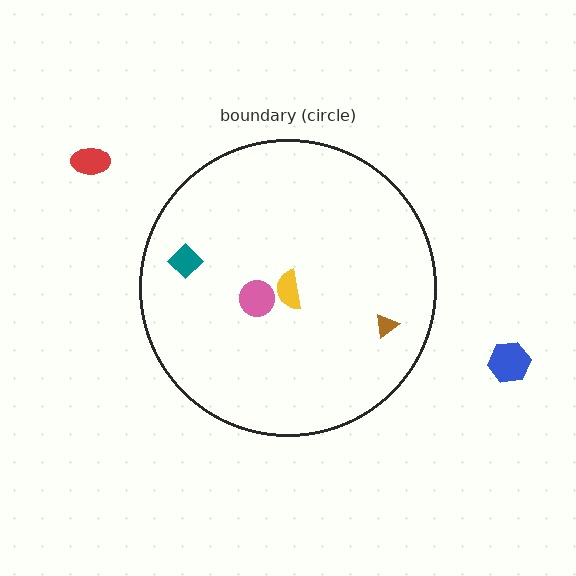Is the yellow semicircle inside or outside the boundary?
Inside.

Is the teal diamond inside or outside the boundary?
Inside.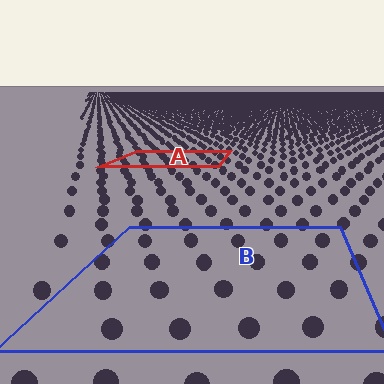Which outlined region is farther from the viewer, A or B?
Region A is farther from the viewer — the texture elements inside it appear smaller and more densely packed.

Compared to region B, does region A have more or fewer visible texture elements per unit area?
Region A has more texture elements per unit area — they are packed more densely because it is farther away.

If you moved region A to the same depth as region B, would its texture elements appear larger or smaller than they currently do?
They would appear larger. At a closer depth, the same texture elements are projected at a bigger on-screen size.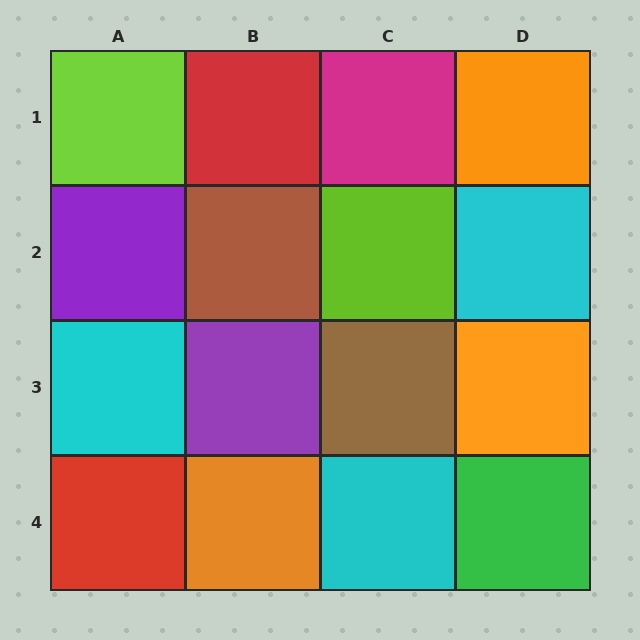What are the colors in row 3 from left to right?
Cyan, purple, brown, orange.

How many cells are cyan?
3 cells are cyan.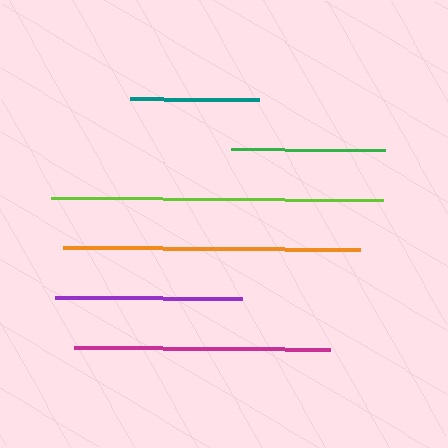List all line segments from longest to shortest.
From longest to shortest: lime, orange, magenta, purple, green, teal.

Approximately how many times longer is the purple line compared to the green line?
The purple line is approximately 1.2 times the length of the green line.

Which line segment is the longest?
The lime line is the longest at approximately 332 pixels.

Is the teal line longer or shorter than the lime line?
The lime line is longer than the teal line.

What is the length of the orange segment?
The orange segment is approximately 297 pixels long.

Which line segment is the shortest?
The teal line is the shortest at approximately 129 pixels.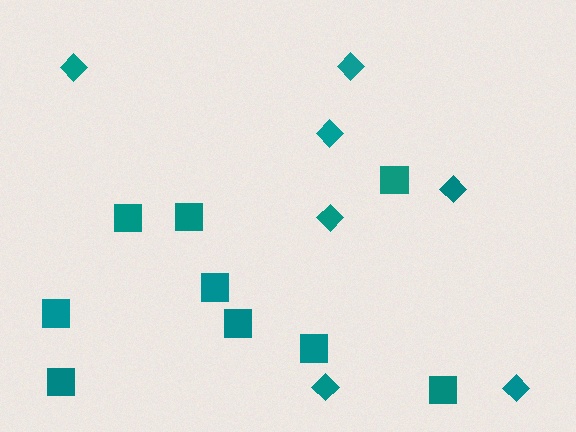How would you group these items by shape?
There are 2 groups: one group of squares (9) and one group of diamonds (7).